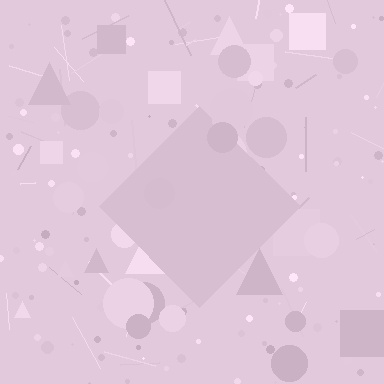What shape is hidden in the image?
A diamond is hidden in the image.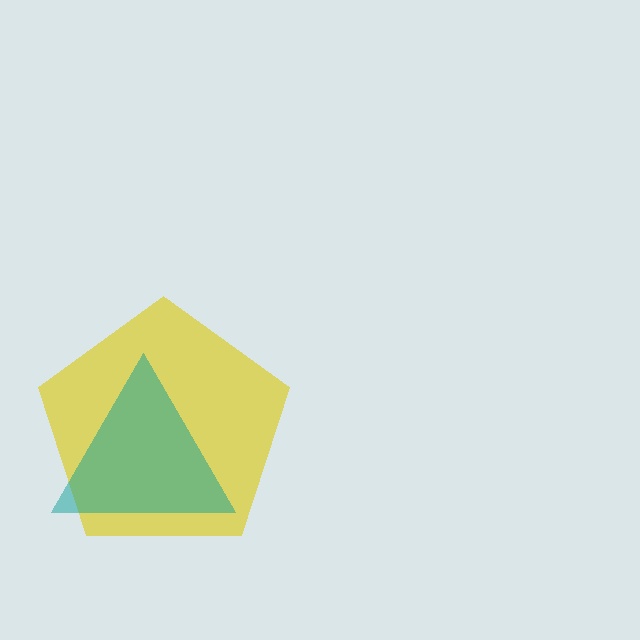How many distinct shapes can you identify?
There are 2 distinct shapes: a yellow pentagon, a teal triangle.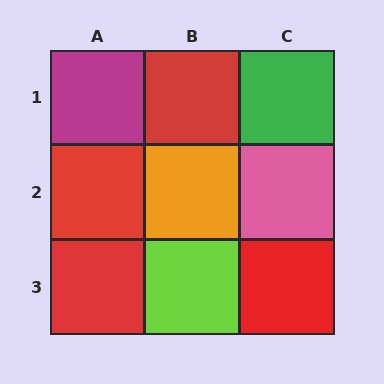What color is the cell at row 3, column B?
Lime.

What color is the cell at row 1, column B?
Red.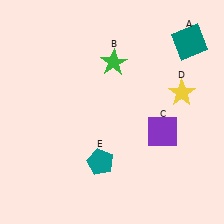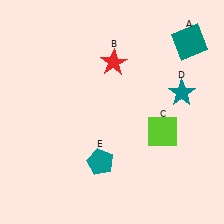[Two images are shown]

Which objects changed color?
B changed from green to red. C changed from purple to lime. D changed from yellow to teal.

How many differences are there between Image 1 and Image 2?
There are 3 differences between the two images.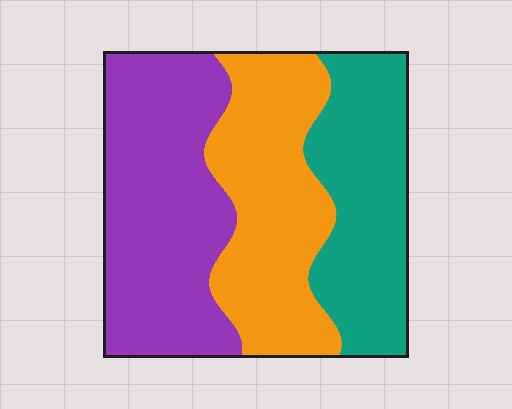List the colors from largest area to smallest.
From largest to smallest: purple, orange, teal.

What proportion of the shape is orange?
Orange covers around 35% of the shape.